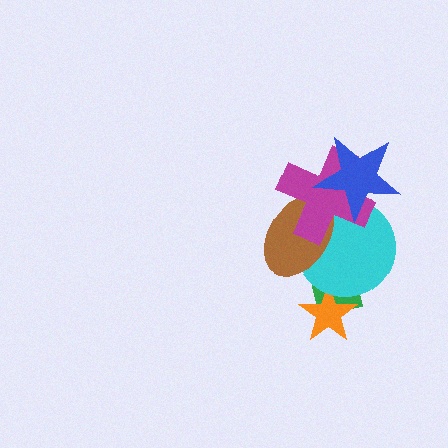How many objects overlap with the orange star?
2 objects overlap with the orange star.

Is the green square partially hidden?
Yes, it is partially covered by another shape.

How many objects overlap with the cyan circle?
5 objects overlap with the cyan circle.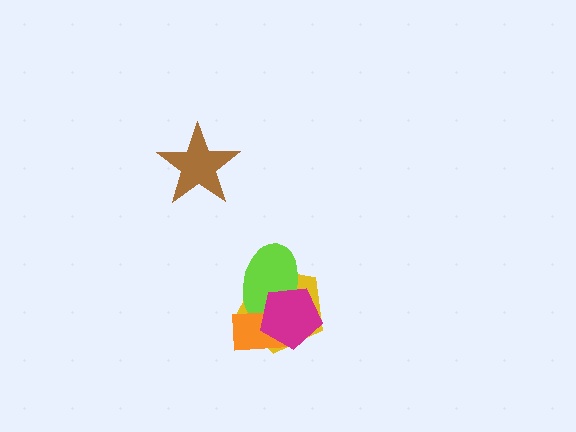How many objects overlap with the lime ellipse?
3 objects overlap with the lime ellipse.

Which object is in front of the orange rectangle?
The magenta pentagon is in front of the orange rectangle.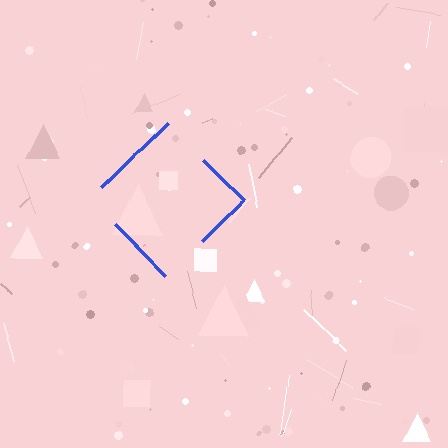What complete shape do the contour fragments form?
The contour fragments form a diamond.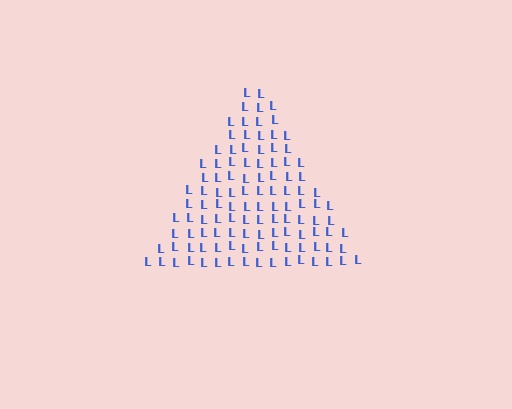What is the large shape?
The large shape is a triangle.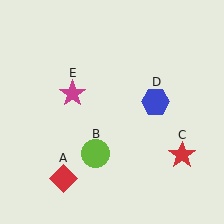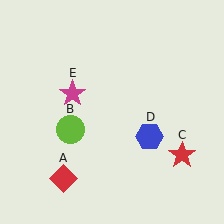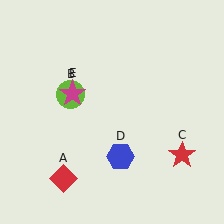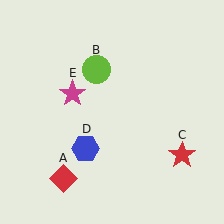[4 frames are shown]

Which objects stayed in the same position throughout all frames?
Red diamond (object A) and red star (object C) and magenta star (object E) remained stationary.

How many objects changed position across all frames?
2 objects changed position: lime circle (object B), blue hexagon (object D).